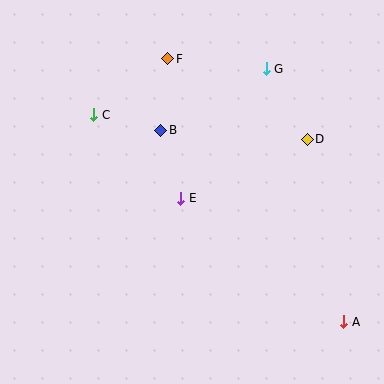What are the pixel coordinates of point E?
Point E is at (181, 198).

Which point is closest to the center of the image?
Point E at (181, 198) is closest to the center.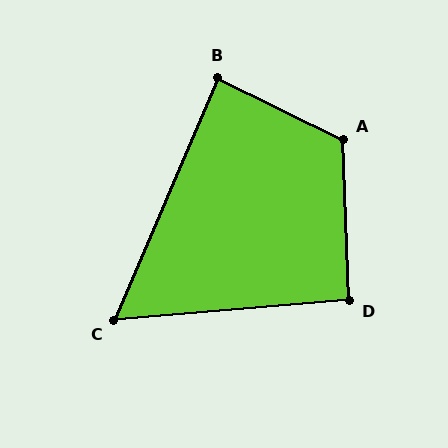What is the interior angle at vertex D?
Approximately 93 degrees (approximately right).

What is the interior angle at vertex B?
Approximately 87 degrees (approximately right).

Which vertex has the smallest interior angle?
C, at approximately 62 degrees.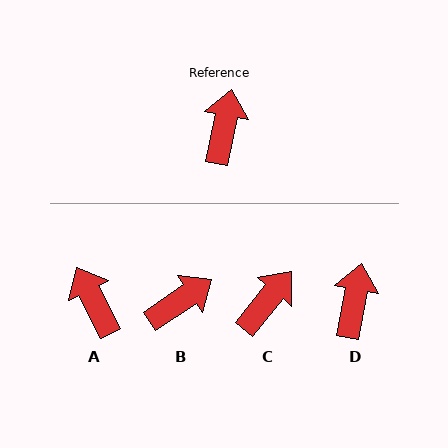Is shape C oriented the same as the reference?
No, it is off by about 28 degrees.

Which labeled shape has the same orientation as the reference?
D.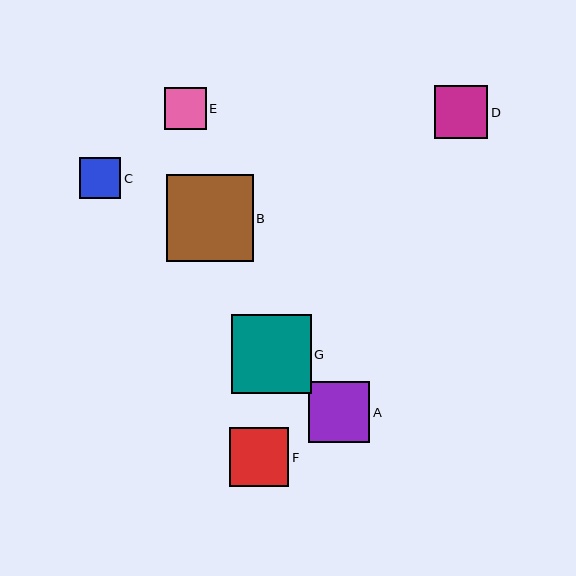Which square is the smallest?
Square C is the smallest with a size of approximately 42 pixels.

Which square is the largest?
Square B is the largest with a size of approximately 87 pixels.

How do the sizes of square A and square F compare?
Square A and square F are approximately the same size.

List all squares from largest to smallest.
From largest to smallest: B, G, A, F, D, E, C.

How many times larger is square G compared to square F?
Square G is approximately 1.3 times the size of square F.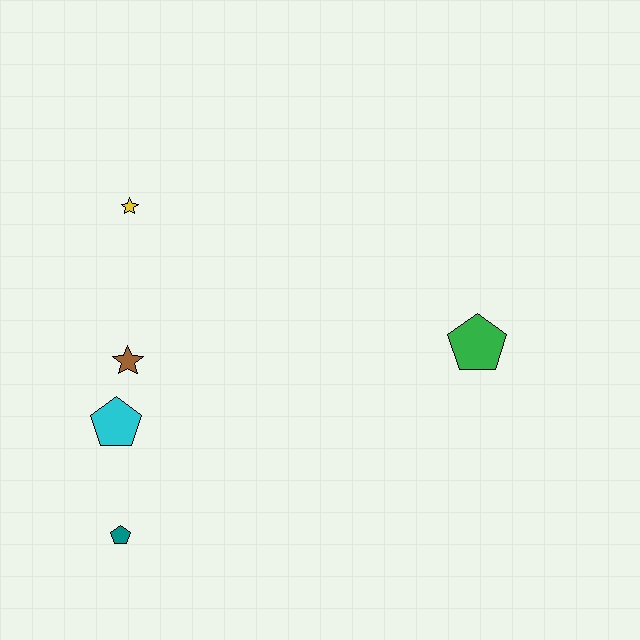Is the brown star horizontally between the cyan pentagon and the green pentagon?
Yes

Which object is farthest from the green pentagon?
The teal pentagon is farthest from the green pentagon.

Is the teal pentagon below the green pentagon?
Yes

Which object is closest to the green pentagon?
The brown star is closest to the green pentagon.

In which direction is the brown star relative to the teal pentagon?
The brown star is above the teal pentagon.